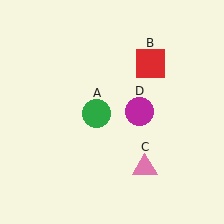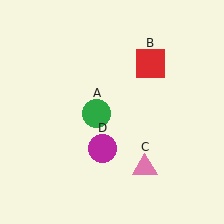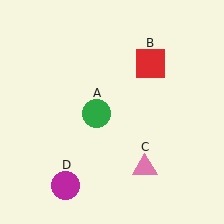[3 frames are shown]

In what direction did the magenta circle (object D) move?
The magenta circle (object D) moved down and to the left.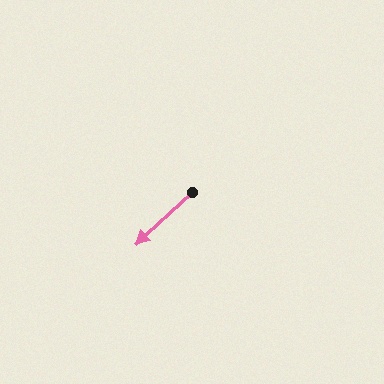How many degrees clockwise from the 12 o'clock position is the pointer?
Approximately 227 degrees.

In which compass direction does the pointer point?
Southwest.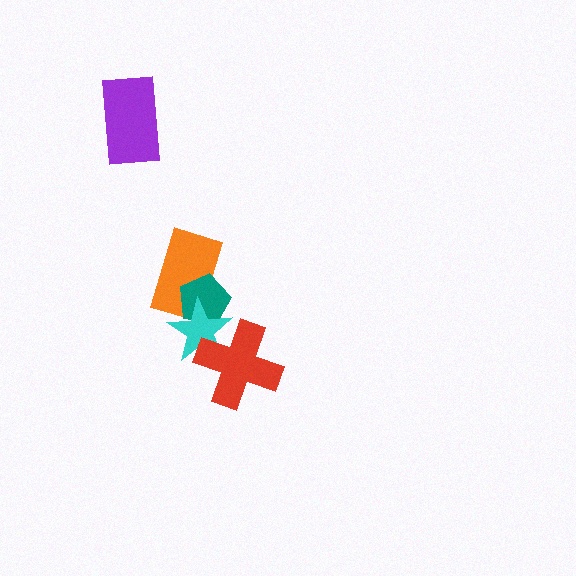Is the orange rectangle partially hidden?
Yes, it is partially covered by another shape.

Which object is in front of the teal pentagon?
The cyan star is in front of the teal pentagon.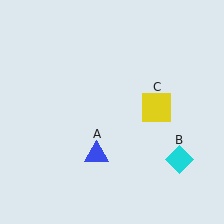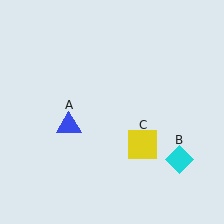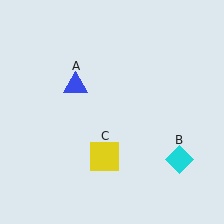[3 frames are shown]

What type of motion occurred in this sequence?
The blue triangle (object A), yellow square (object C) rotated clockwise around the center of the scene.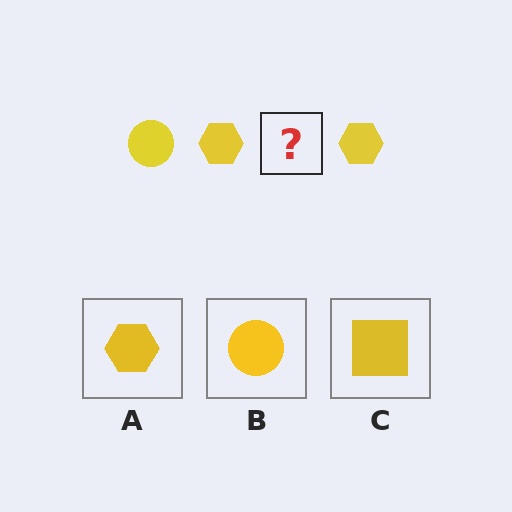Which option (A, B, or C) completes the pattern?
B.